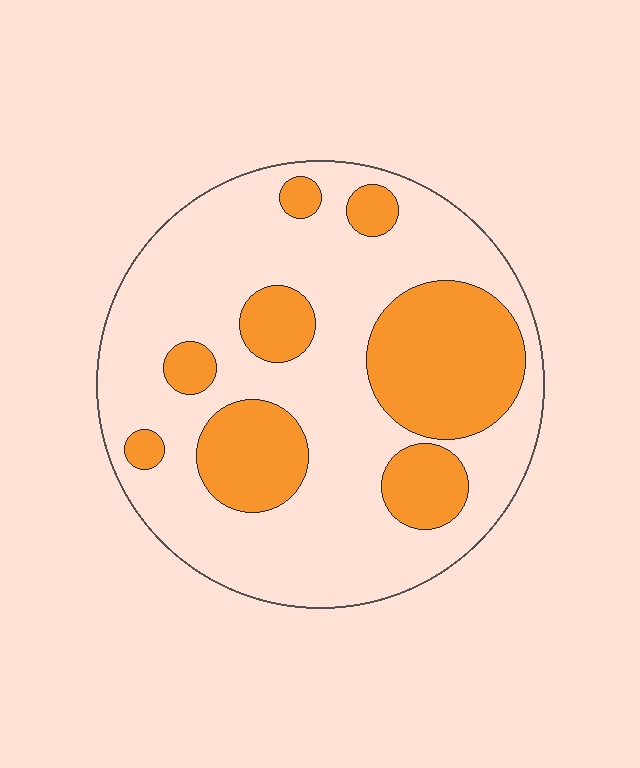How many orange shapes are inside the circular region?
8.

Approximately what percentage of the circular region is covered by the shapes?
Approximately 30%.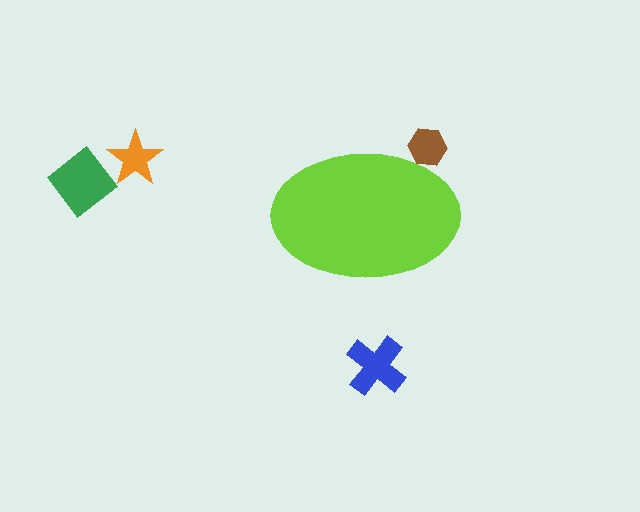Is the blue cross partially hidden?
No, the blue cross is fully visible.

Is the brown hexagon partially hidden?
Yes, the brown hexagon is partially hidden behind the lime ellipse.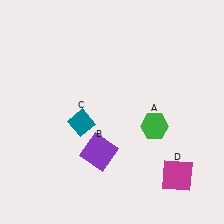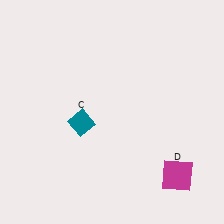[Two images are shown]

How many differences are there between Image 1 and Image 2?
There are 2 differences between the two images.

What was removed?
The purple square (B), the green hexagon (A) were removed in Image 2.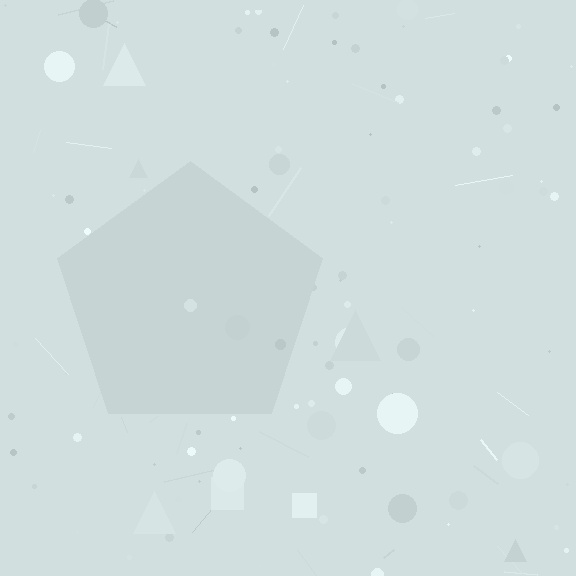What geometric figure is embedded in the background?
A pentagon is embedded in the background.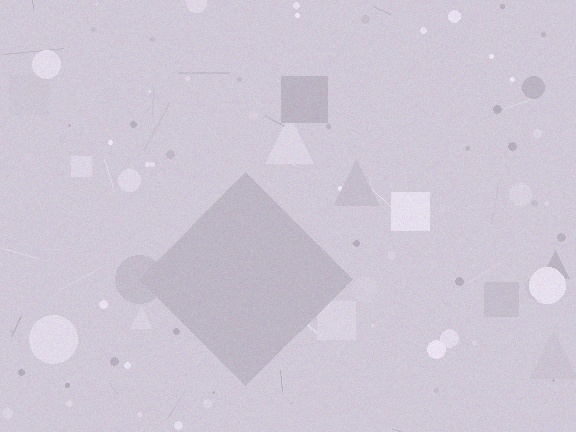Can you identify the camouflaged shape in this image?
The camouflaged shape is a diamond.